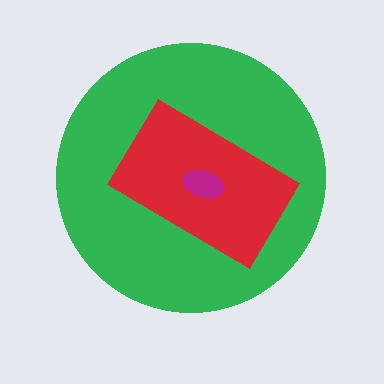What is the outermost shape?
The green circle.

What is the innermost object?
The magenta ellipse.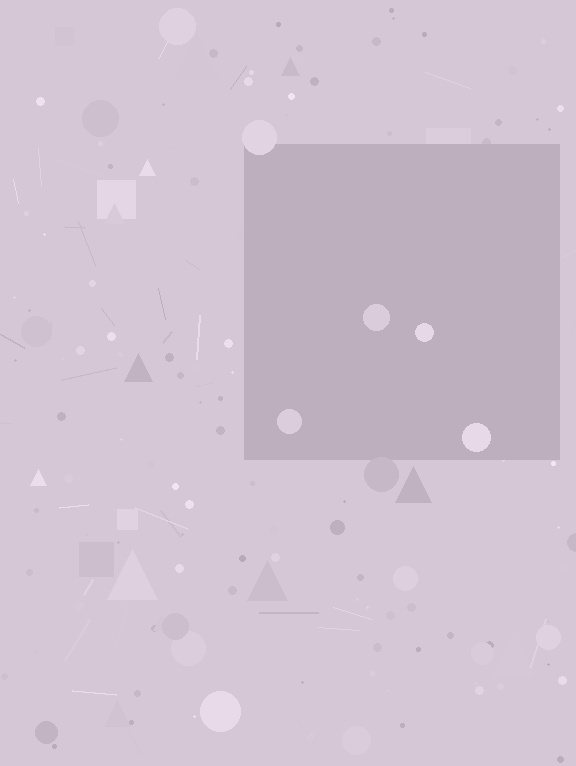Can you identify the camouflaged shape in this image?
The camouflaged shape is a square.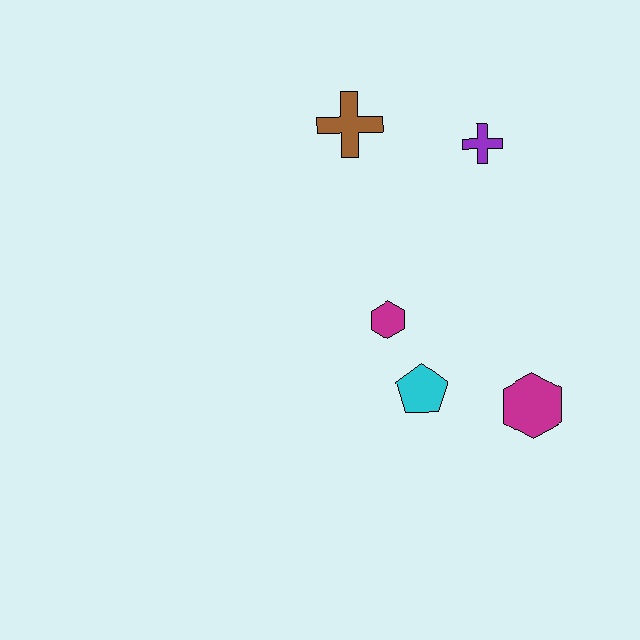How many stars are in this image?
There are no stars.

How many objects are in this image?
There are 5 objects.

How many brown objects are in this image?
There is 1 brown object.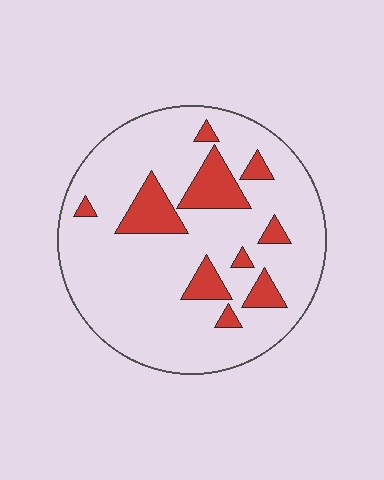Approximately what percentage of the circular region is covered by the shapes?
Approximately 15%.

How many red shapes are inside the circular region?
10.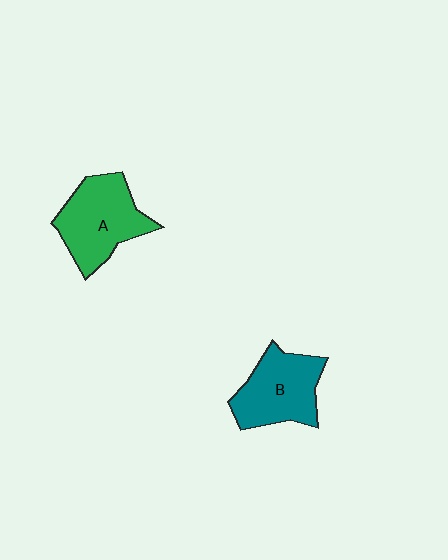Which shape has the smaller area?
Shape B (teal).